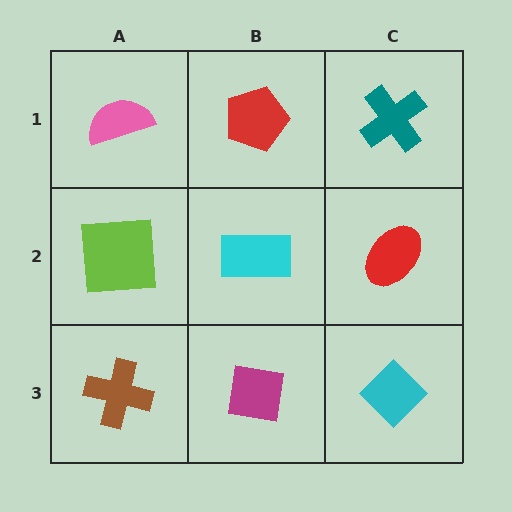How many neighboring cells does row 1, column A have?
2.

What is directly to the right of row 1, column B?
A teal cross.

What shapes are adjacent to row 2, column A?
A pink semicircle (row 1, column A), a brown cross (row 3, column A), a cyan rectangle (row 2, column B).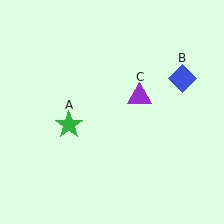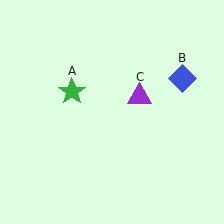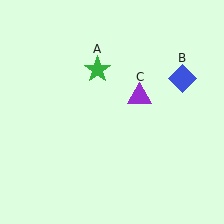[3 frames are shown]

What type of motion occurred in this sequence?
The green star (object A) rotated clockwise around the center of the scene.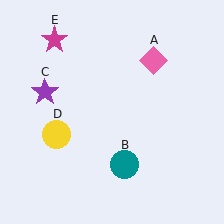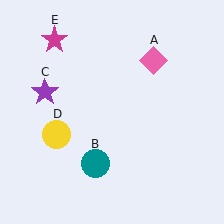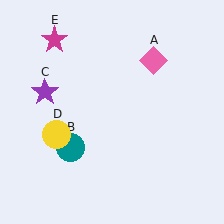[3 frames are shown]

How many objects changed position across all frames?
1 object changed position: teal circle (object B).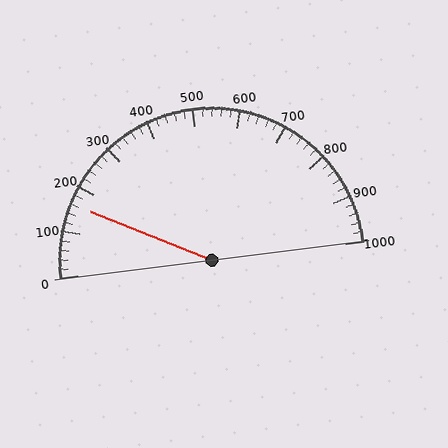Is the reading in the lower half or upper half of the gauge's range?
The reading is in the lower half of the range (0 to 1000).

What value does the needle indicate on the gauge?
The needle indicates approximately 160.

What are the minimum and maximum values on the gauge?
The gauge ranges from 0 to 1000.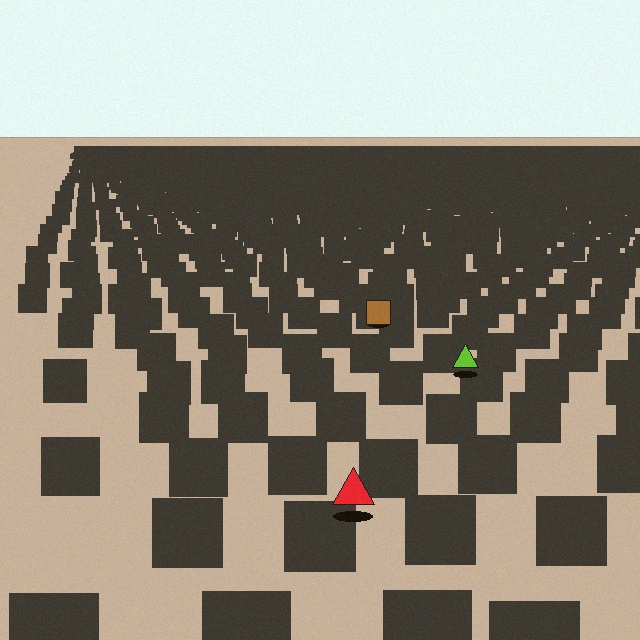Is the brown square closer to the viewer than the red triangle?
No. The red triangle is closer — you can tell from the texture gradient: the ground texture is coarser near it.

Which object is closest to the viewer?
The red triangle is closest. The texture marks near it are larger and more spread out.